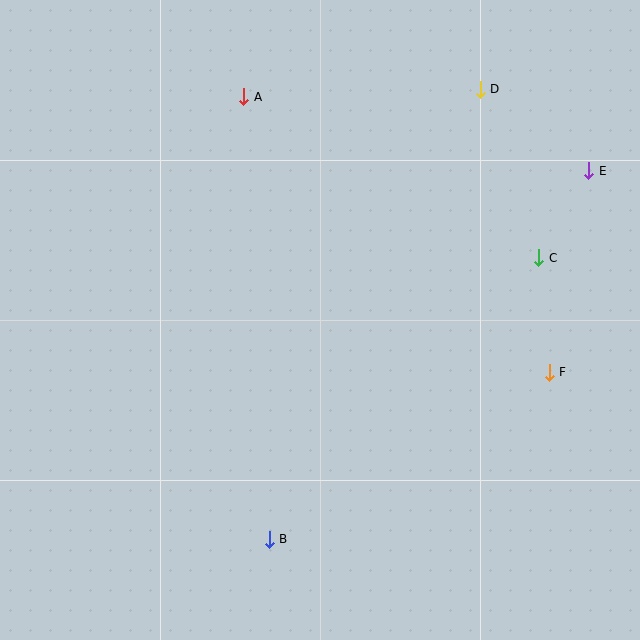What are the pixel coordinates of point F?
Point F is at (549, 372).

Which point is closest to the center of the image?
Point B at (269, 539) is closest to the center.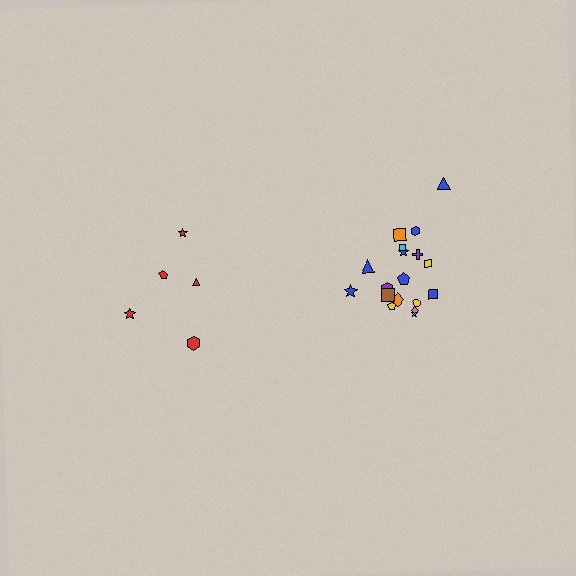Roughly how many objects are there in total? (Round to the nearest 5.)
Roughly 25 objects in total.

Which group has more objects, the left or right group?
The right group.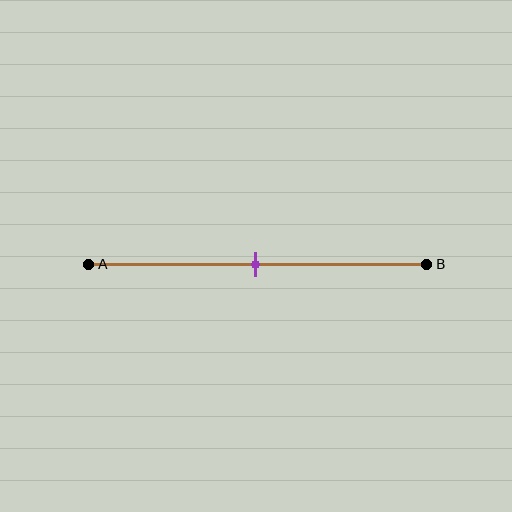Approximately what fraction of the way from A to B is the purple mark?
The purple mark is approximately 50% of the way from A to B.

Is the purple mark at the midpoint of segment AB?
Yes, the mark is approximately at the midpoint.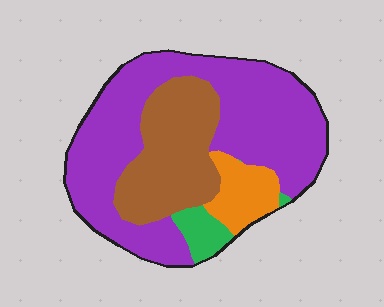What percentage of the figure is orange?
Orange covers around 10% of the figure.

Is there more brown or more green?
Brown.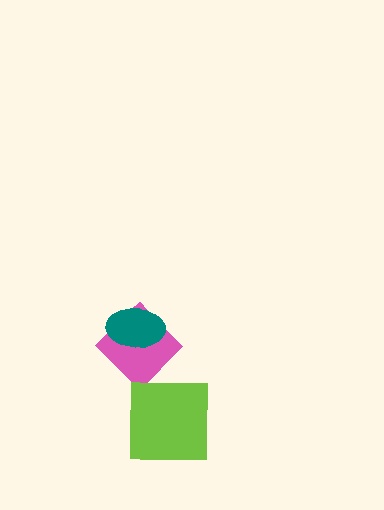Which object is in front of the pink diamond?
The teal ellipse is in front of the pink diamond.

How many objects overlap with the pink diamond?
1 object overlaps with the pink diamond.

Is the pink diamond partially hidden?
Yes, it is partially covered by another shape.